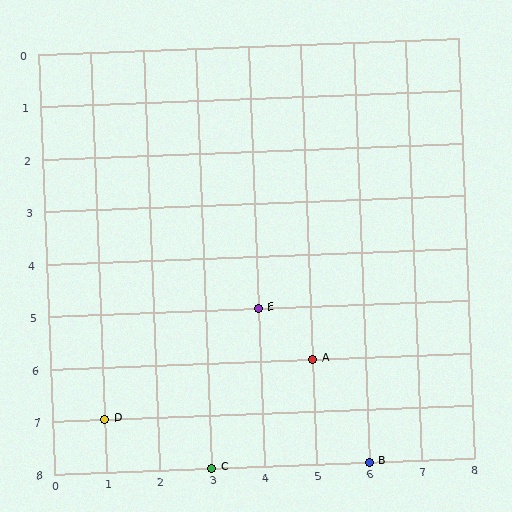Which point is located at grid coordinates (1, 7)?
Point D is at (1, 7).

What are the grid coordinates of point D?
Point D is at grid coordinates (1, 7).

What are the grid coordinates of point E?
Point E is at grid coordinates (4, 5).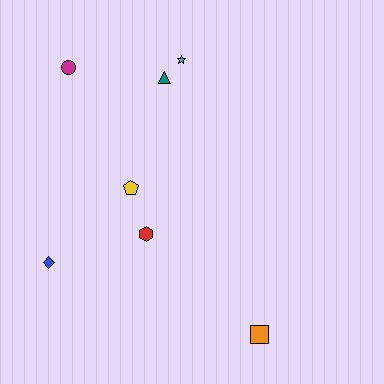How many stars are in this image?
There is 1 star.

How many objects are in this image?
There are 7 objects.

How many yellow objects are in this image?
There is 1 yellow object.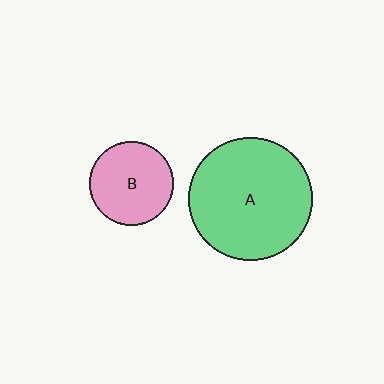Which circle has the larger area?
Circle A (green).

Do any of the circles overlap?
No, none of the circles overlap.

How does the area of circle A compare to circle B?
Approximately 2.2 times.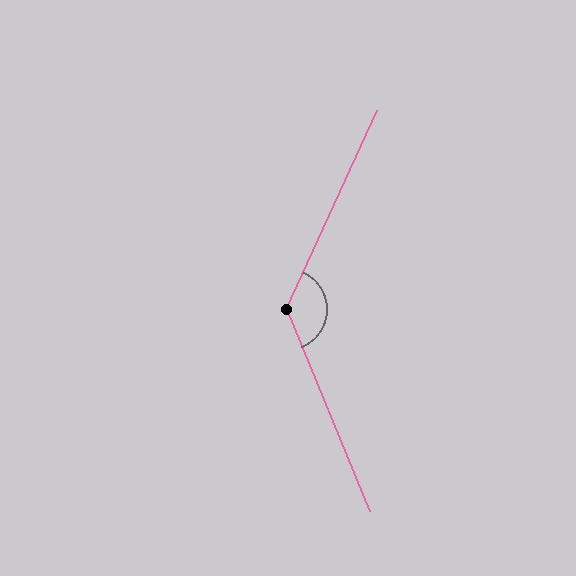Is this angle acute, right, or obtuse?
It is obtuse.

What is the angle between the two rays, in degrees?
Approximately 133 degrees.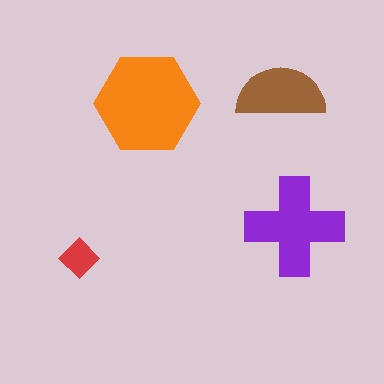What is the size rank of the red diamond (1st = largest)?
4th.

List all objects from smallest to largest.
The red diamond, the brown semicircle, the purple cross, the orange hexagon.